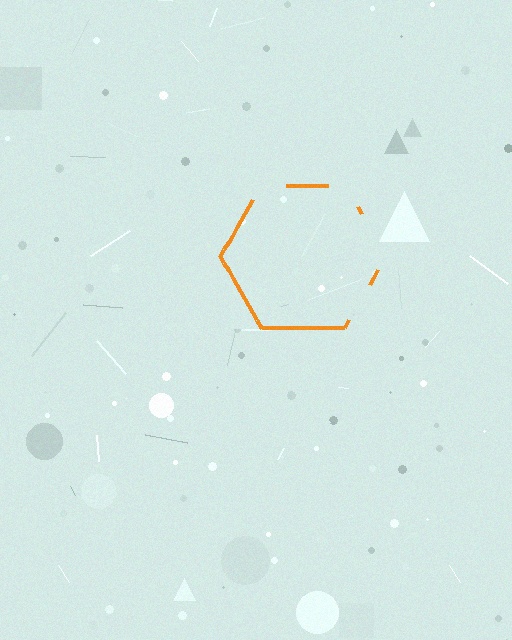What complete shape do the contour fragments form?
The contour fragments form a hexagon.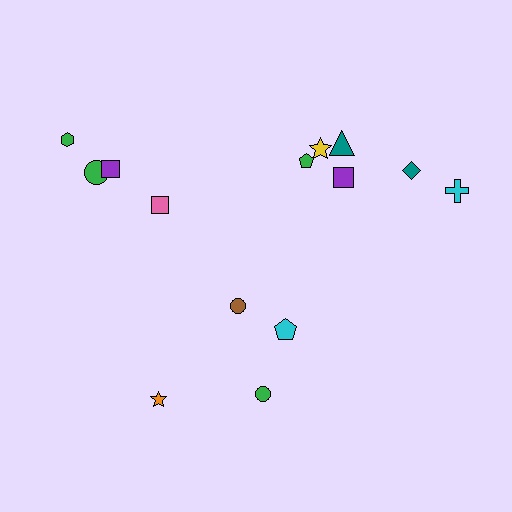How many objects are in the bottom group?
There are 4 objects.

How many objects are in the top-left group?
There are 4 objects.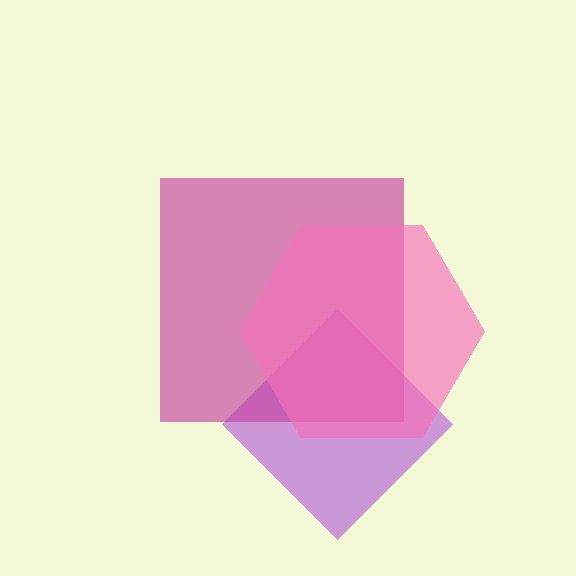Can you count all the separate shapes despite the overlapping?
Yes, there are 3 separate shapes.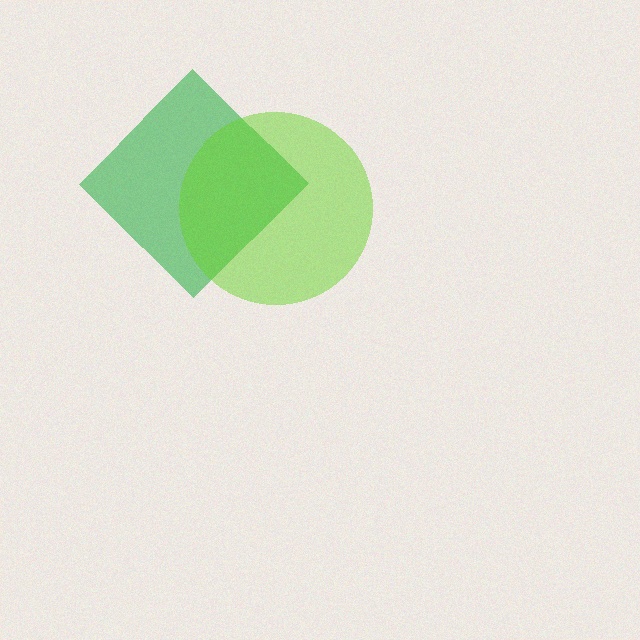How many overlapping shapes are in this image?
There are 2 overlapping shapes in the image.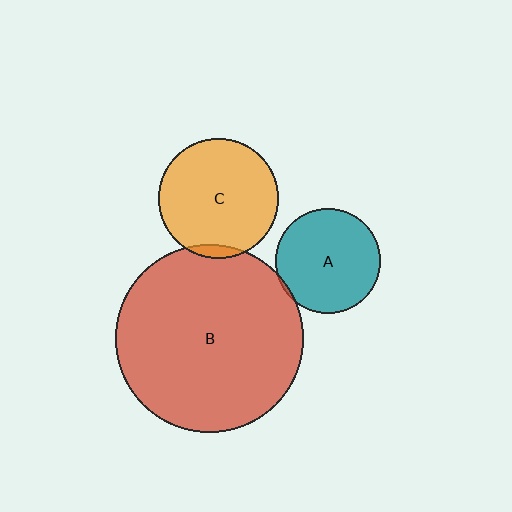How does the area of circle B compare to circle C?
Approximately 2.4 times.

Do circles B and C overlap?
Yes.